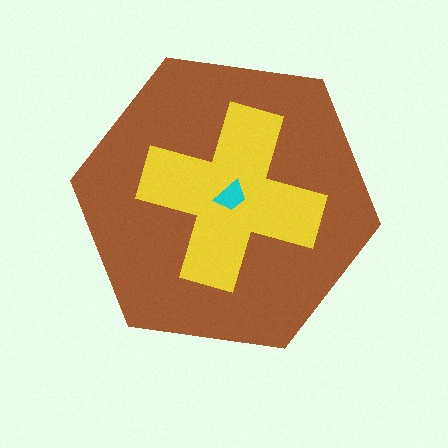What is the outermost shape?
The brown hexagon.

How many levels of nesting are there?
3.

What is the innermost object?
The cyan trapezoid.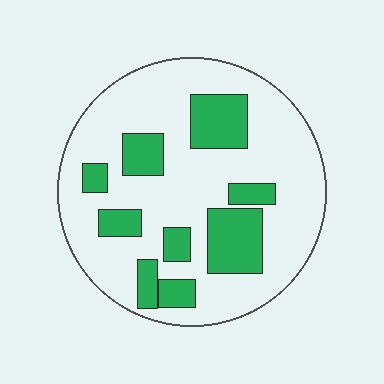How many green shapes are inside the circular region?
9.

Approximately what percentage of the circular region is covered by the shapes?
Approximately 25%.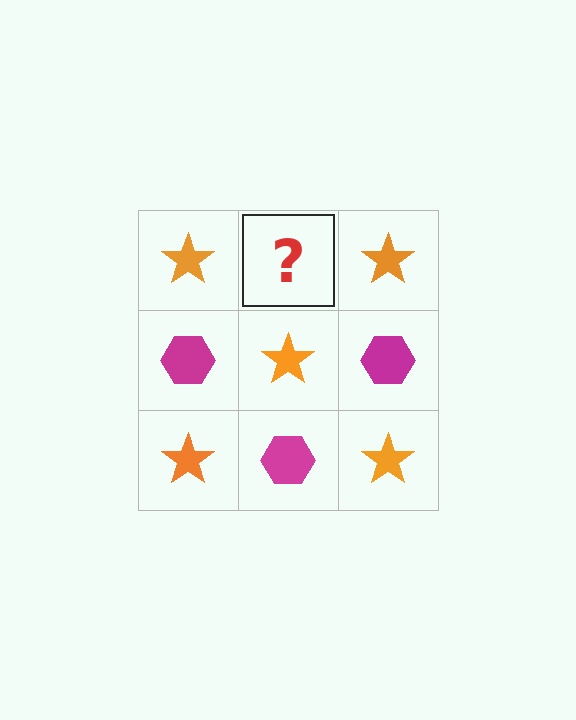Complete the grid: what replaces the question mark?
The question mark should be replaced with a magenta hexagon.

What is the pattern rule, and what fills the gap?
The rule is that it alternates orange star and magenta hexagon in a checkerboard pattern. The gap should be filled with a magenta hexagon.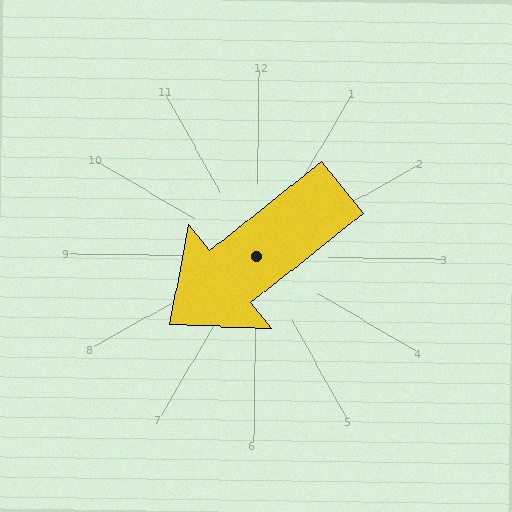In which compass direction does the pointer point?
Southwest.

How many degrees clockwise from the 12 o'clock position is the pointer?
Approximately 231 degrees.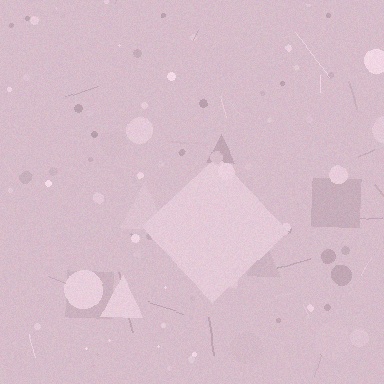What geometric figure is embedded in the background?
A diamond is embedded in the background.